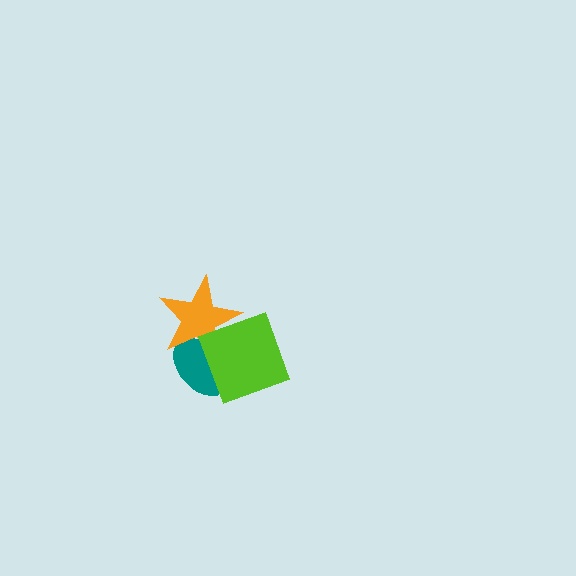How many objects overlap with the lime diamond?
2 objects overlap with the lime diamond.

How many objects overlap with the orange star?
2 objects overlap with the orange star.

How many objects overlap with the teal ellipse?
2 objects overlap with the teal ellipse.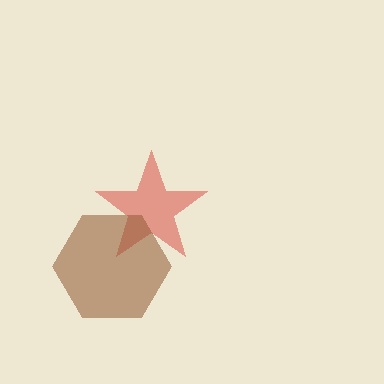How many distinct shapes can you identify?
There are 2 distinct shapes: a red star, a brown hexagon.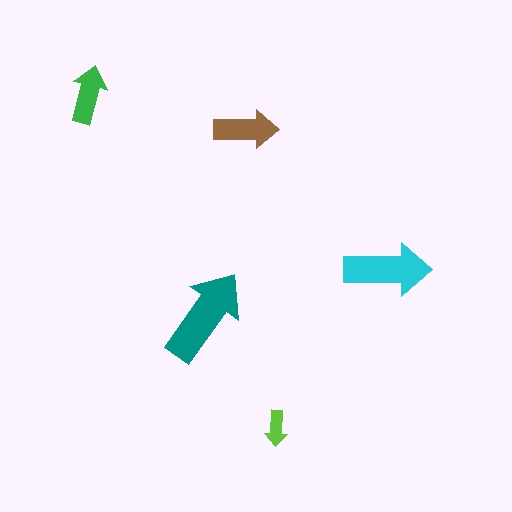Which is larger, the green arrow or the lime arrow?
The green one.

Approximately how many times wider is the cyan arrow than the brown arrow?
About 1.5 times wider.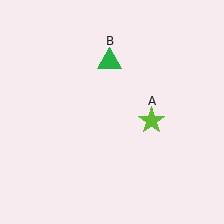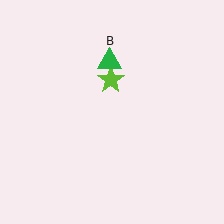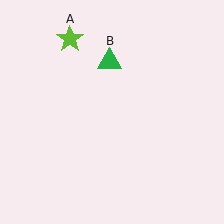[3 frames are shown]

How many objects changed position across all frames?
1 object changed position: lime star (object A).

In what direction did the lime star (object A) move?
The lime star (object A) moved up and to the left.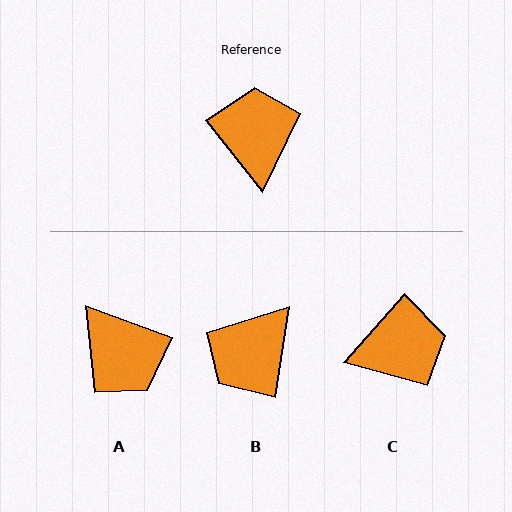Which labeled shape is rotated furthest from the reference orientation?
A, about 149 degrees away.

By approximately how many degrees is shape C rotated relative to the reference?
Approximately 80 degrees clockwise.